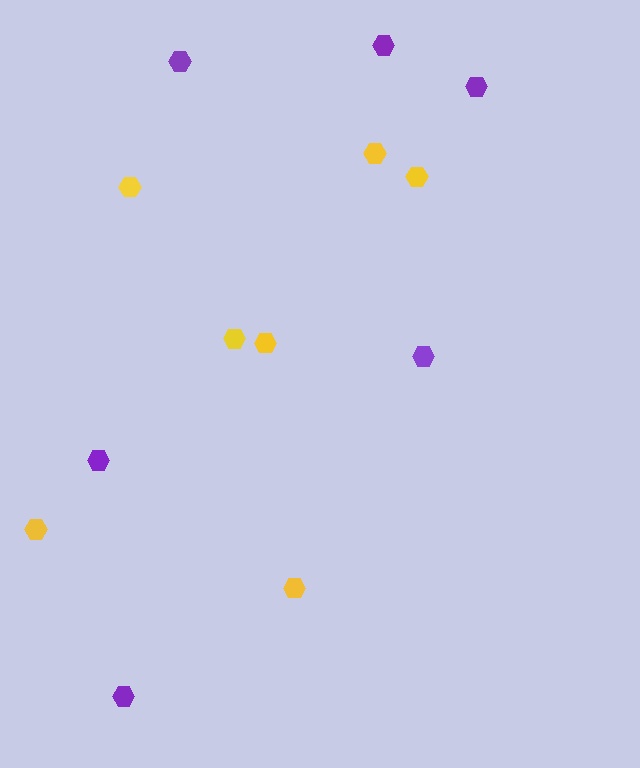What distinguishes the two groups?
There are 2 groups: one group of yellow hexagons (7) and one group of purple hexagons (6).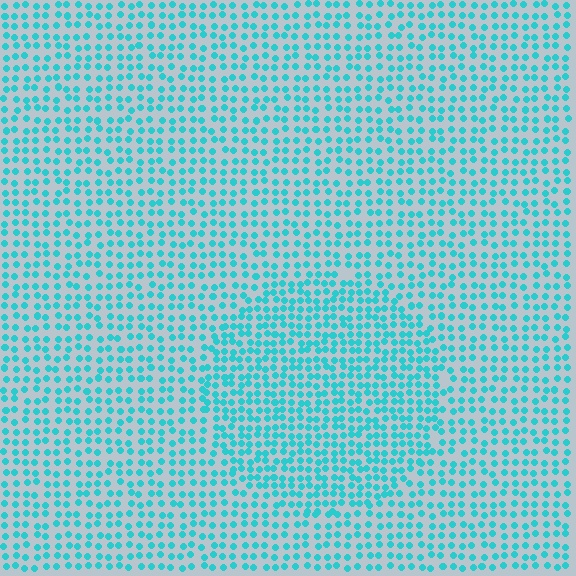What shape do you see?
I see a circle.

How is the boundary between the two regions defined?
The boundary is defined by a change in element density (approximately 1.5x ratio). All elements are the same color, size, and shape.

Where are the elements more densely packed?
The elements are more densely packed inside the circle boundary.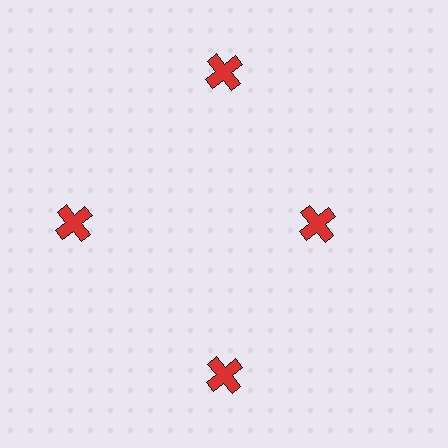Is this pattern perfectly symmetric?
No. The 4 red crosses are arranged in a ring, but one element near the 3 o'clock position is pulled inward toward the center, breaking the 4-fold rotational symmetry.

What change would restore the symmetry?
The symmetry would be restored by moving it outward, back onto the ring so that all 4 crosses sit at equal angles and equal distance from the center.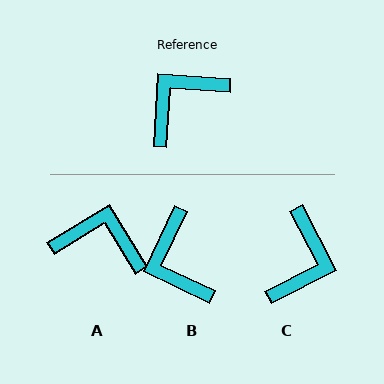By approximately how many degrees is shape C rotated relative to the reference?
Approximately 149 degrees clockwise.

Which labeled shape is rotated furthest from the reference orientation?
C, about 149 degrees away.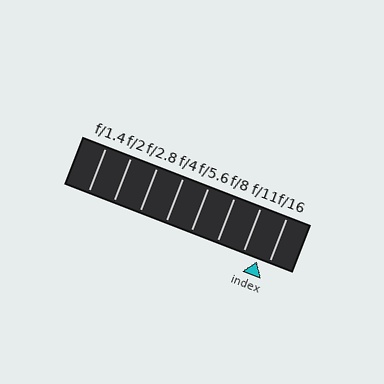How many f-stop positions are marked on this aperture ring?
There are 8 f-stop positions marked.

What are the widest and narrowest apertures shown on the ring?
The widest aperture shown is f/1.4 and the narrowest is f/16.